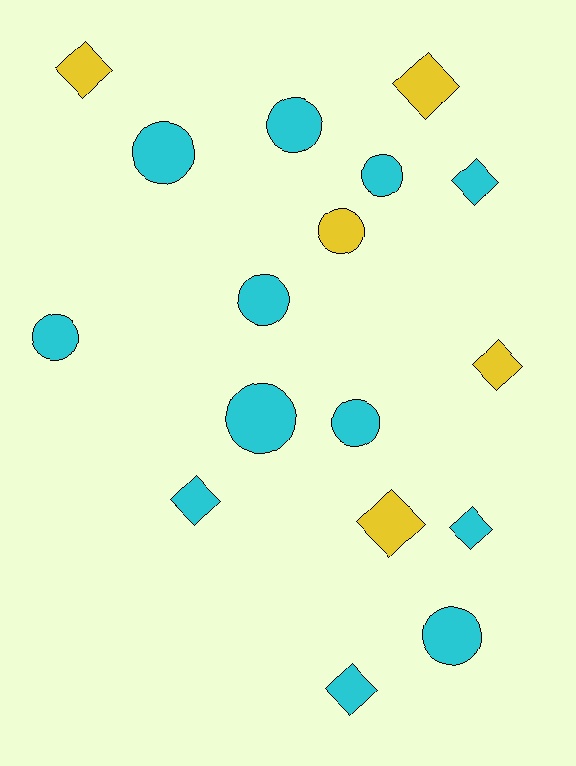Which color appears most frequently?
Cyan, with 12 objects.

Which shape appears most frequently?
Circle, with 9 objects.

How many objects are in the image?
There are 17 objects.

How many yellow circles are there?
There is 1 yellow circle.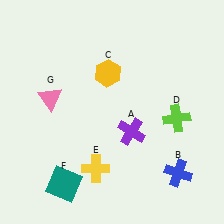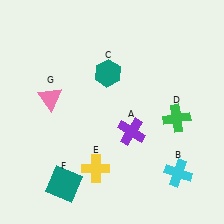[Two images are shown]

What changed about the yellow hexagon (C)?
In Image 1, C is yellow. In Image 2, it changed to teal.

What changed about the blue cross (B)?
In Image 1, B is blue. In Image 2, it changed to cyan.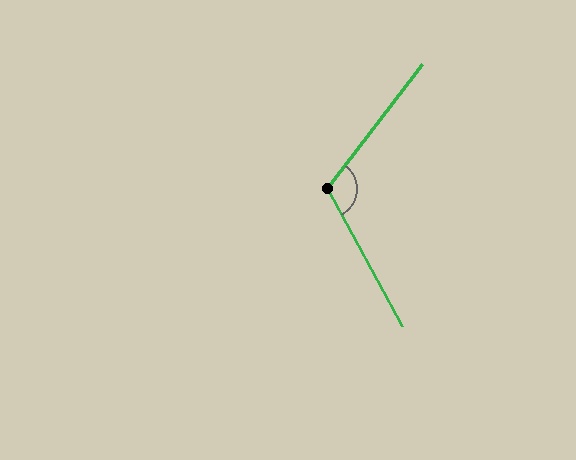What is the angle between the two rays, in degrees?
Approximately 114 degrees.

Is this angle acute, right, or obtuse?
It is obtuse.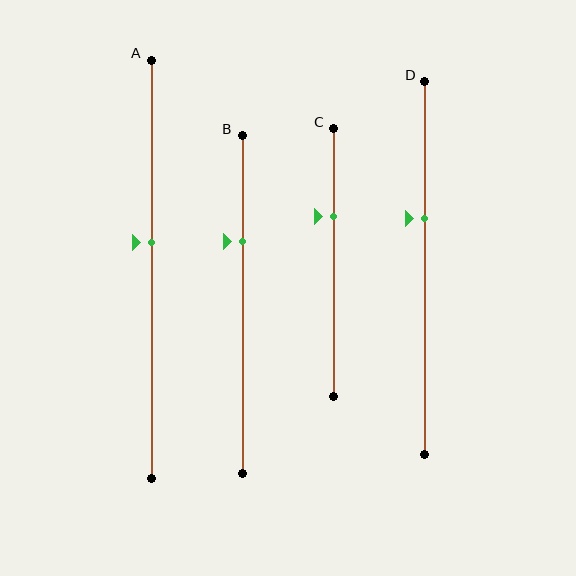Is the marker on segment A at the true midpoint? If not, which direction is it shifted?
No, the marker on segment A is shifted upward by about 6% of the segment length.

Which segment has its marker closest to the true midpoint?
Segment A has its marker closest to the true midpoint.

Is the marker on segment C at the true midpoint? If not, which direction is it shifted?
No, the marker on segment C is shifted upward by about 17% of the segment length.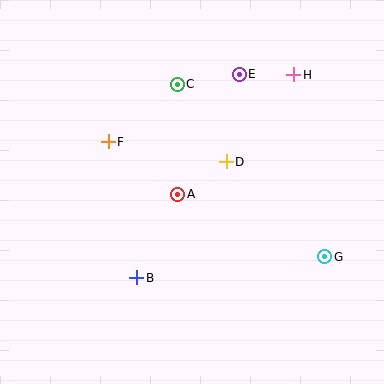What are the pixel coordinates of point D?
Point D is at (226, 162).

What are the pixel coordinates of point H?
Point H is at (293, 75).